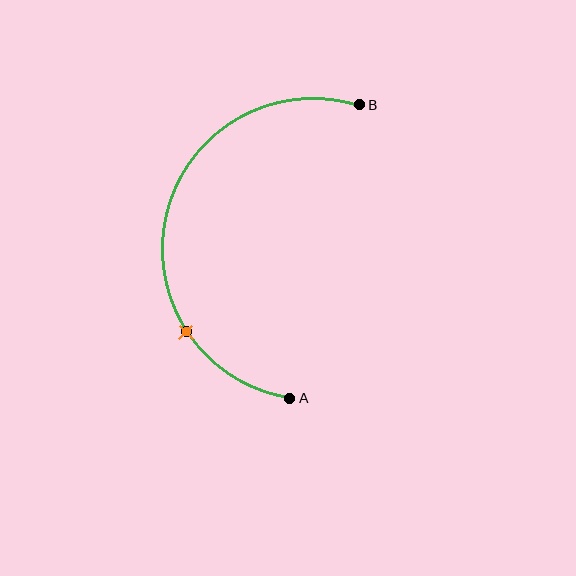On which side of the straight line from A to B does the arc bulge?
The arc bulges to the left of the straight line connecting A and B.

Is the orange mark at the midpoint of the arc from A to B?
No. The orange mark lies on the arc but is closer to endpoint A. The arc midpoint would be at the point on the curve equidistant along the arc from both A and B.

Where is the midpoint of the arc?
The arc midpoint is the point on the curve farthest from the straight line joining A and B. It sits to the left of that line.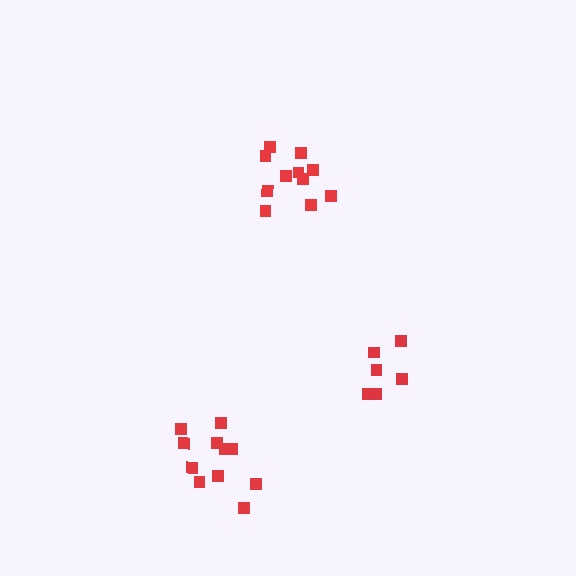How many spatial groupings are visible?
There are 3 spatial groupings.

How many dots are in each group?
Group 1: 6 dots, Group 2: 11 dots, Group 3: 11 dots (28 total).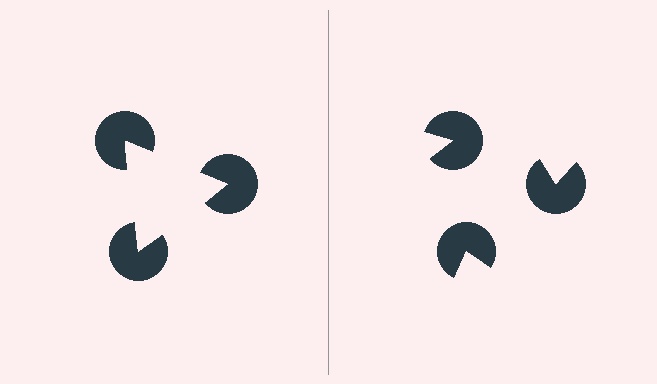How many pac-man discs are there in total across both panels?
6 — 3 on each side.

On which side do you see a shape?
An illusory triangle appears on the left side. On the right side the wedge cuts are rotated, so no coherent shape forms.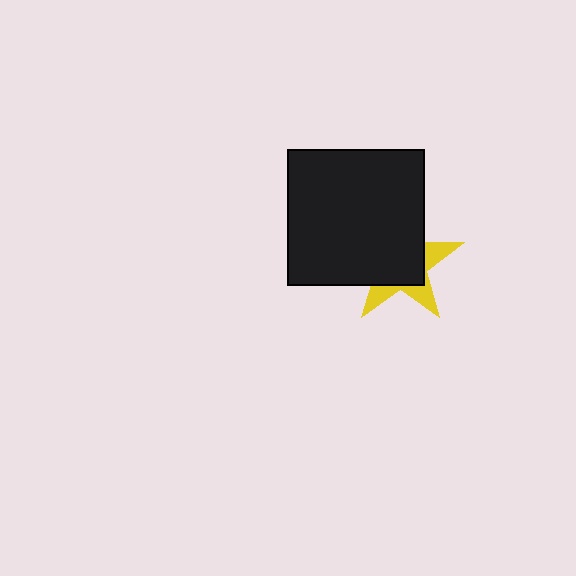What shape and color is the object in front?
The object in front is a black rectangle.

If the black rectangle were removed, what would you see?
You would see the complete yellow star.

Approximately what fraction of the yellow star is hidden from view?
Roughly 66% of the yellow star is hidden behind the black rectangle.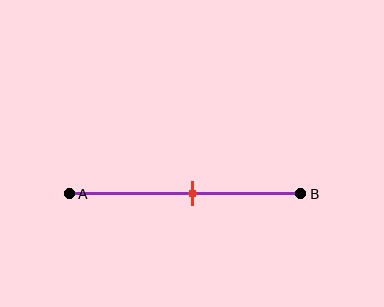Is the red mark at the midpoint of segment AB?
No, the mark is at about 55% from A, not at the 50% midpoint.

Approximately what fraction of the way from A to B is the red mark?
The red mark is approximately 55% of the way from A to B.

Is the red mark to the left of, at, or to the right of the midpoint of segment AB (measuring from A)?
The red mark is to the right of the midpoint of segment AB.